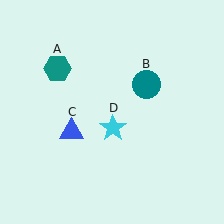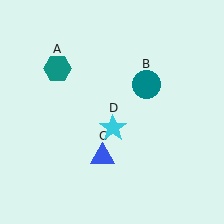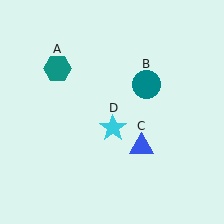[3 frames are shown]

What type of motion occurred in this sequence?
The blue triangle (object C) rotated counterclockwise around the center of the scene.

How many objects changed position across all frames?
1 object changed position: blue triangle (object C).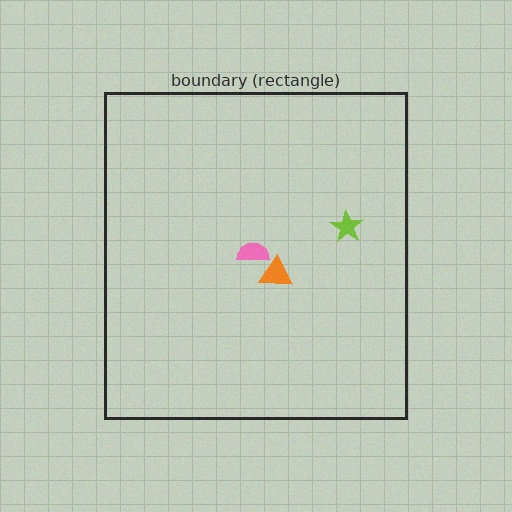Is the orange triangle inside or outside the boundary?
Inside.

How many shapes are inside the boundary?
3 inside, 0 outside.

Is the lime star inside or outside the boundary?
Inside.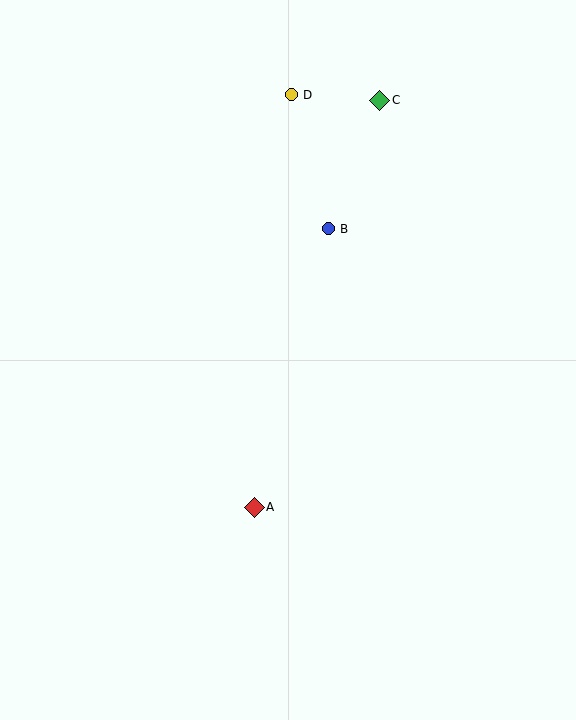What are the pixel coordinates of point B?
Point B is at (328, 229).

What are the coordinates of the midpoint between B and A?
The midpoint between B and A is at (291, 368).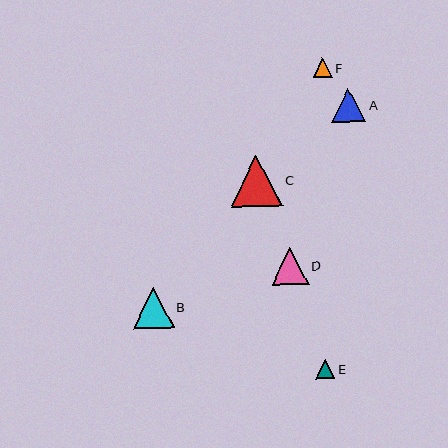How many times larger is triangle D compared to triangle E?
Triangle D is approximately 1.9 times the size of triangle E.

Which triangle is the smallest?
Triangle E is the smallest with a size of approximately 19 pixels.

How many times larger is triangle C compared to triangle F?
Triangle C is approximately 2.7 times the size of triangle F.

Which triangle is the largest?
Triangle C is the largest with a size of approximately 52 pixels.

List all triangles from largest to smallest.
From largest to smallest: C, B, D, A, F, E.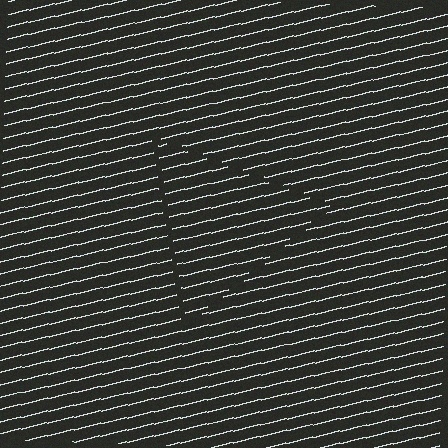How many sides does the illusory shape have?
3 sides — the line-ends trace a triangle.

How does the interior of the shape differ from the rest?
The interior of the shape contains the same grating, shifted by half a period — the contour is defined by the phase discontinuity where line-ends from the inner and outer gratings abut.